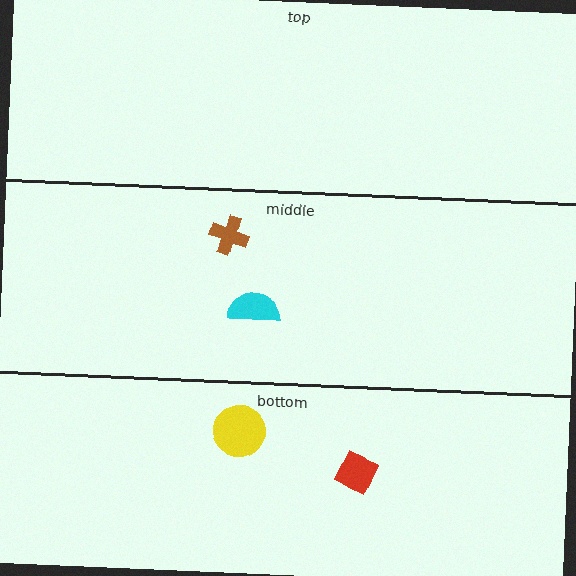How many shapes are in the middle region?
2.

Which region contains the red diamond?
The bottom region.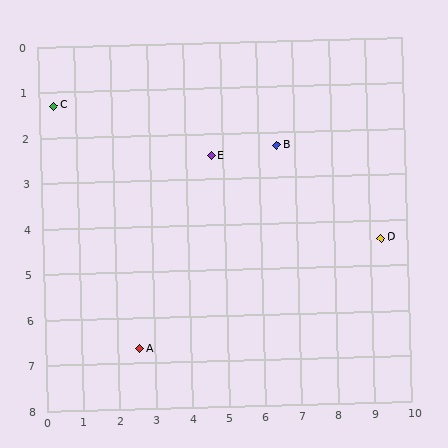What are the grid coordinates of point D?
Point D is at approximately (9.3, 4.4).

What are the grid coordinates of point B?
Point B is at approximately (6.5, 2.3).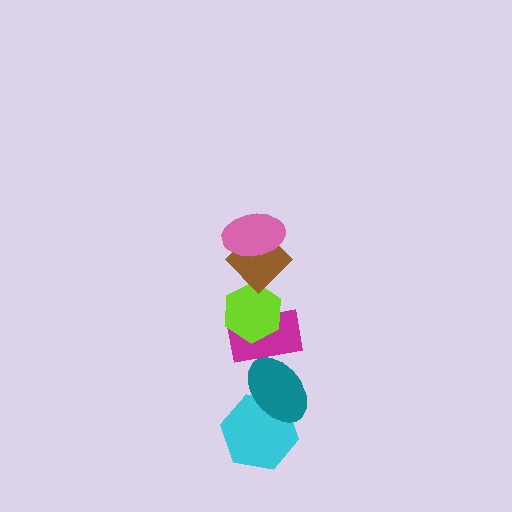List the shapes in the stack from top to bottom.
From top to bottom: the pink ellipse, the brown diamond, the lime hexagon, the magenta rectangle, the teal ellipse, the cyan hexagon.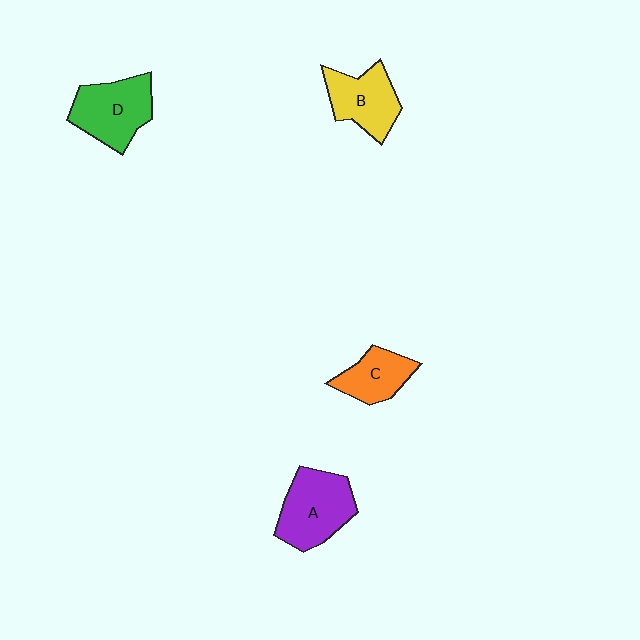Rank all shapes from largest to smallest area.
From largest to smallest: A (purple), D (green), B (yellow), C (orange).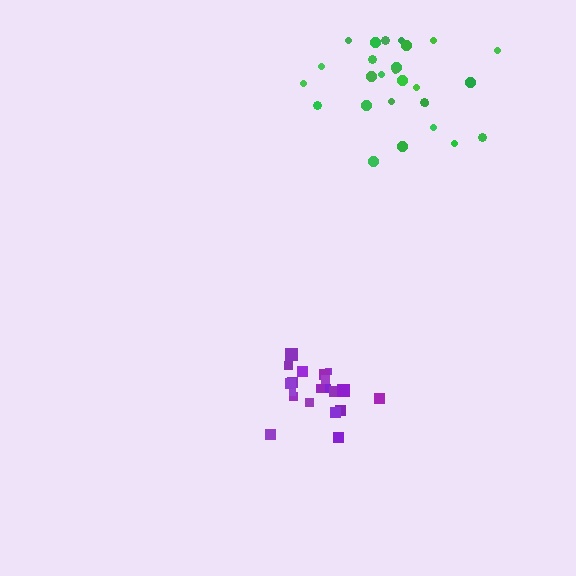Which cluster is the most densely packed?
Purple.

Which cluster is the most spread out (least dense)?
Green.